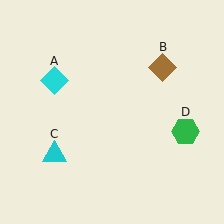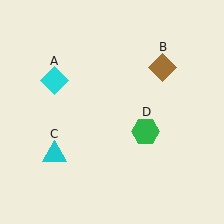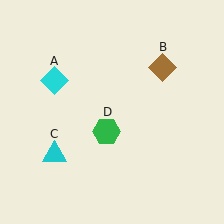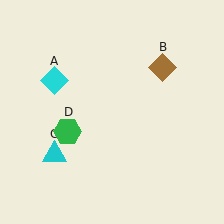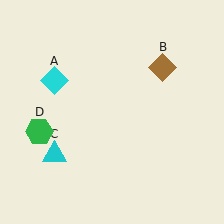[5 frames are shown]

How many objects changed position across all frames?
1 object changed position: green hexagon (object D).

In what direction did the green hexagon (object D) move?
The green hexagon (object D) moved left.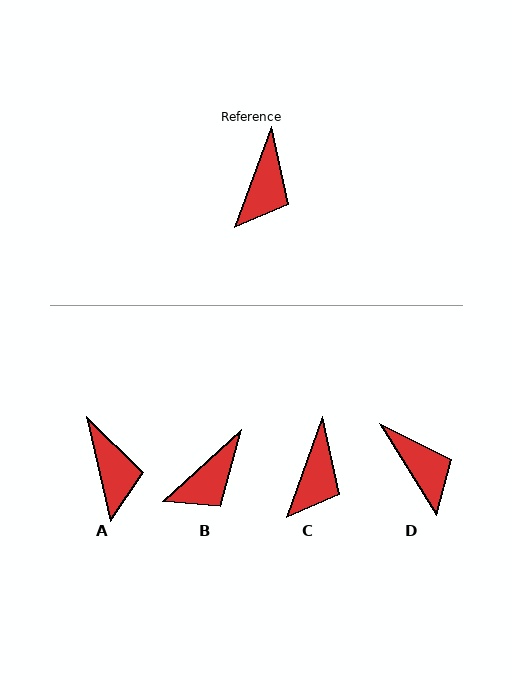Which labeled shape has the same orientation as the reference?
C.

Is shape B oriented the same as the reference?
No, it is off by about 28 degrees.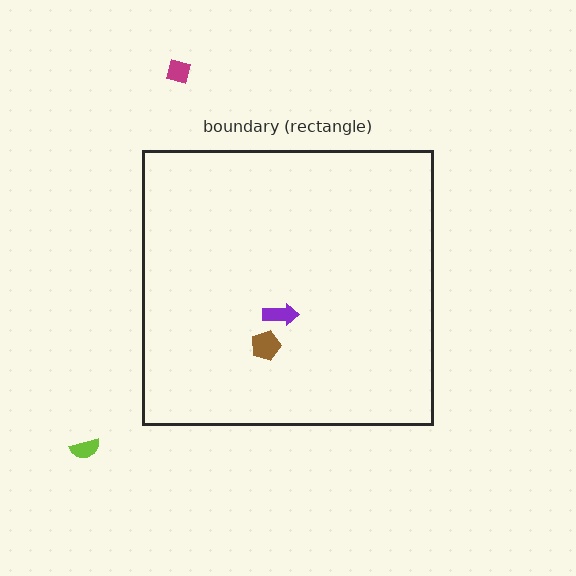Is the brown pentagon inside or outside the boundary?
Inside.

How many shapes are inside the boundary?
2 inside, 2 outside.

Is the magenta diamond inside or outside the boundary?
Outside.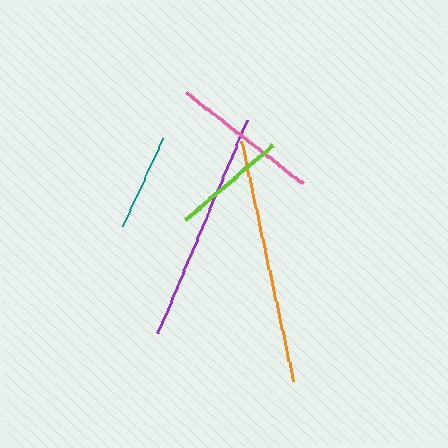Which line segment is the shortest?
The teal line is the shortest at approximately 97 pixels.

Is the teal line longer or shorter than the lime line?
The lime line is longer than the teal line.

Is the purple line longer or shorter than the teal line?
The purple line is longer than the teal line.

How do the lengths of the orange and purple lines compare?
The orange and purple lines are approximately the same length.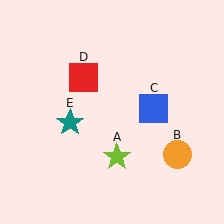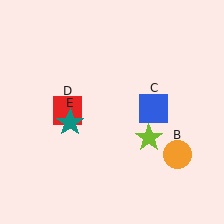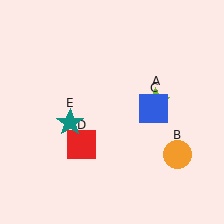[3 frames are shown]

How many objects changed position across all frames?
2 objects changed position: lime star (object A), red square (object D).